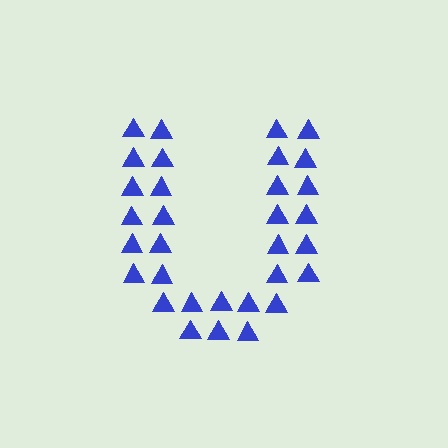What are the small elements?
The small elements are triangles.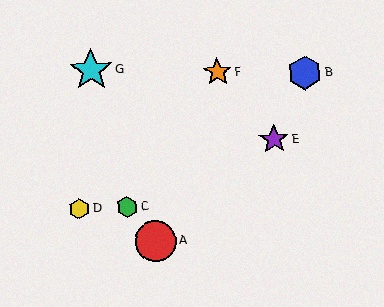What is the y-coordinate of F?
Object F is at y≈72.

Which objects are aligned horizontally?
Objects C, D are aligned horizontally.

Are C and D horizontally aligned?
Yes, both are at y≈207.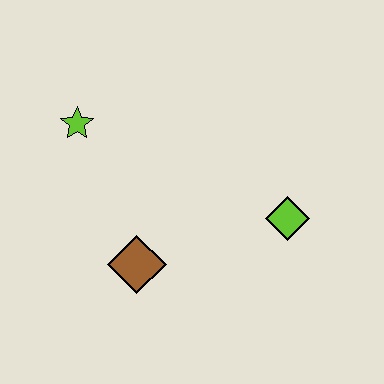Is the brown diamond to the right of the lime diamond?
No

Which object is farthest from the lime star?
The lime diamond is farthest from the lime star.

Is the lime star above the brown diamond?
Yes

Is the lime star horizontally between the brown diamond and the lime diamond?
No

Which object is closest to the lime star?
The brown diamond is closest to the lime star.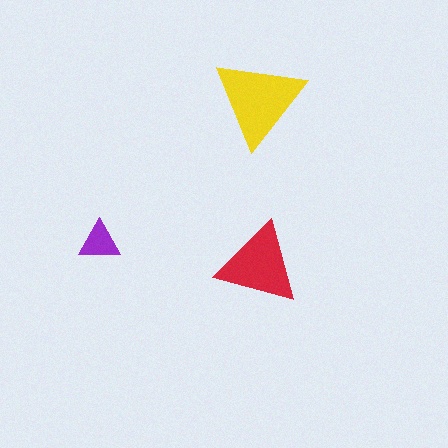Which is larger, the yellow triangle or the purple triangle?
The yellow one.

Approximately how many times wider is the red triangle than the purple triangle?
About 2 times wider.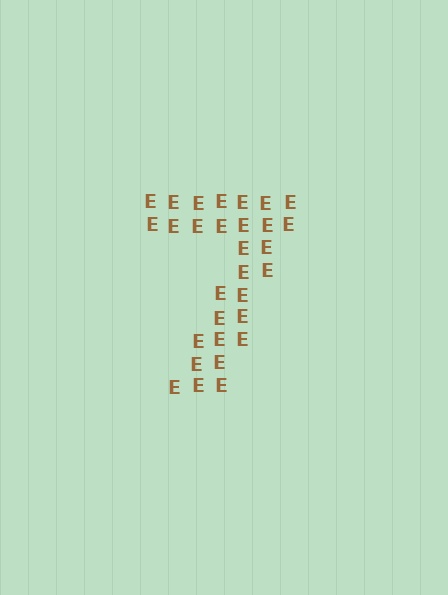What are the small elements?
The small elements are letter E's.